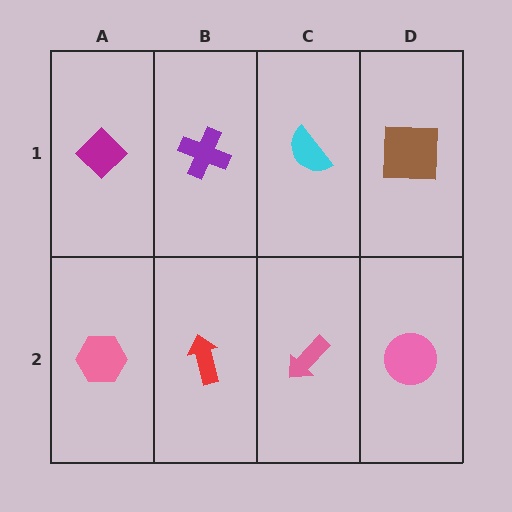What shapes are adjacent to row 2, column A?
A magenta diamond (row 1, column A), a red arrow (row 2, column B).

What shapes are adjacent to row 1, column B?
A red arrow (row 2, column B), a magenta diamond (row 1, column A), a cyan semicircle (row 1, column C).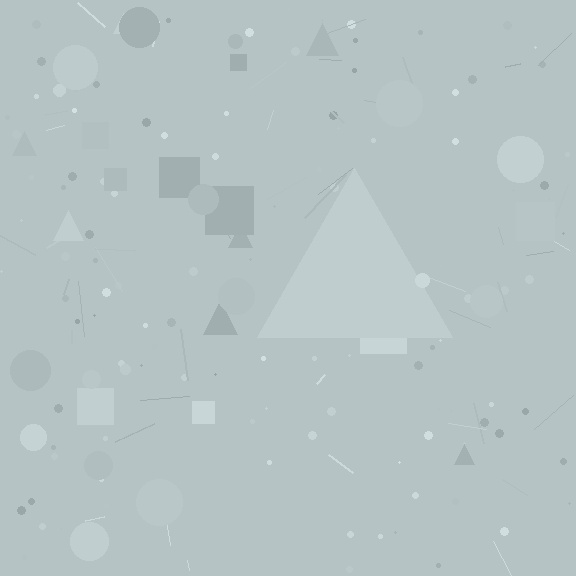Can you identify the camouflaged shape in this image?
The camouflaged shape is a triangle.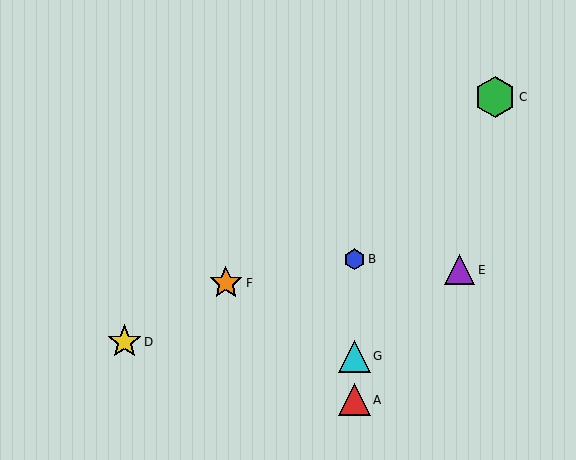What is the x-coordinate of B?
Object B is at x≈354.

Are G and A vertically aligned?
Yes, both are at x≈354.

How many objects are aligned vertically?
3 objects (A, B, G) are aligned vertically.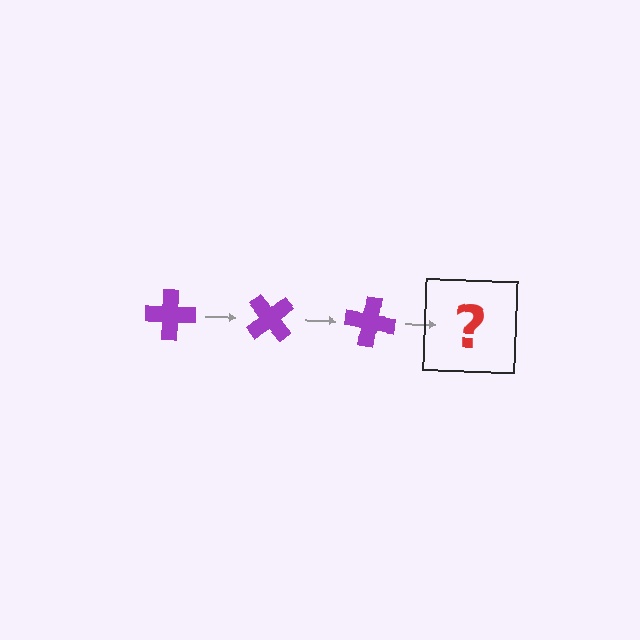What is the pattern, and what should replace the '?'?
The pattern is that the cross rotates 50 degrees each step. The '?' should be a purple cross rotated 150 degrees.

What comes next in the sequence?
The next element should be a purple cross rotated 150 degrees.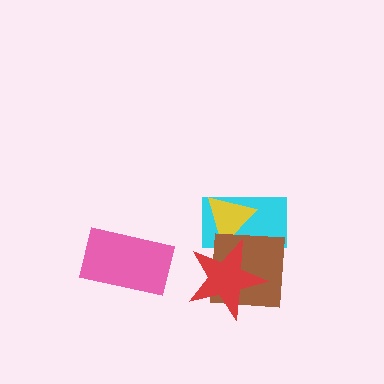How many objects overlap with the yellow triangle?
3 objects overlap with the yellow triangle.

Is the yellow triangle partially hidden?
Yes, it is partially covered by another shape.